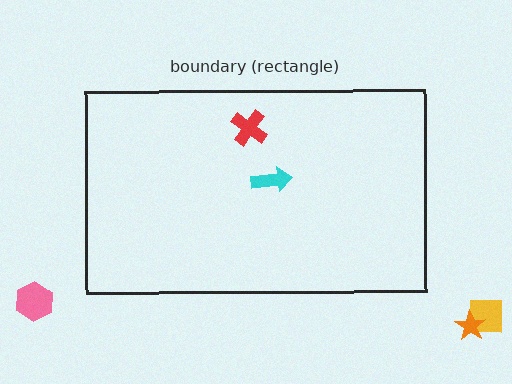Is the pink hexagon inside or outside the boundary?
Outside.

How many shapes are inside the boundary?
2 inside, 3 outside.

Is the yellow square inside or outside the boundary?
Outside.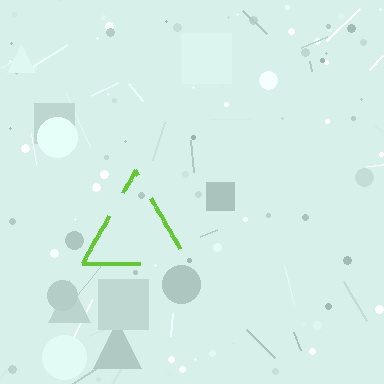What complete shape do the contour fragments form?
The contour fragments form a triangle.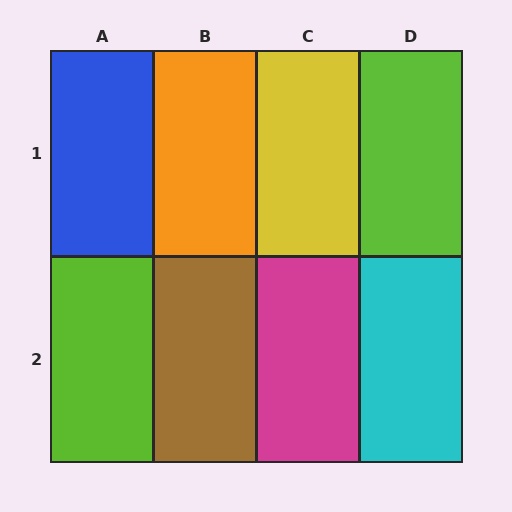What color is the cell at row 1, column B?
Orange.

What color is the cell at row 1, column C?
Yellow.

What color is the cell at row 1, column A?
Blue.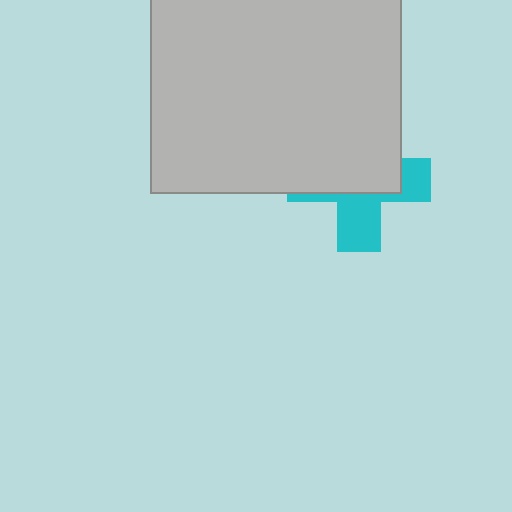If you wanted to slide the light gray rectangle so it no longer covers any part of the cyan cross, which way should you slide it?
Slide it up — that is the most direct way to separate the two shapes.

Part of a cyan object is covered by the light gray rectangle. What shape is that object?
It is a cross.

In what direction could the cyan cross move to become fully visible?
The cyan cross could move down. That would shift it out from behind the light gray rectangle entirely.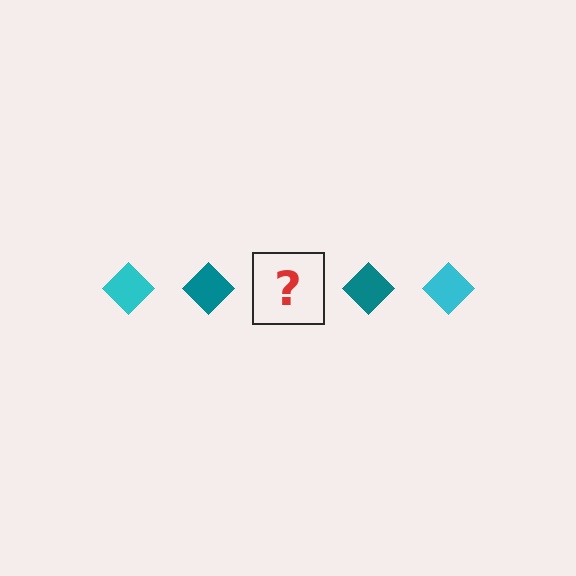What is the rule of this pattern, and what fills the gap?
The rule is that the pattern cycles through cyan, teal diamonds. The gap should be filled with a cyan diamond.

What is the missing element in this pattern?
The missing element is a cyan diamond.